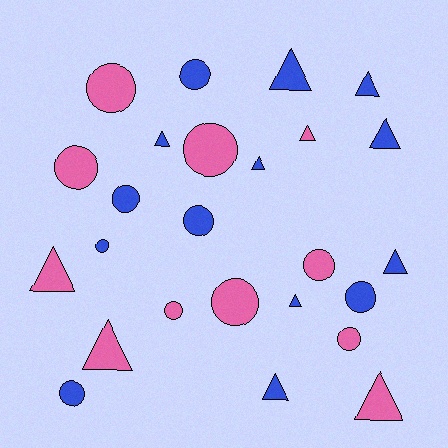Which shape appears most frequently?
Circle, with 13 objects.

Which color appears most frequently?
Blue, with 14 objects.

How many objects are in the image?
There are 25 objects.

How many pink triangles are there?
There are 4 pink triangles.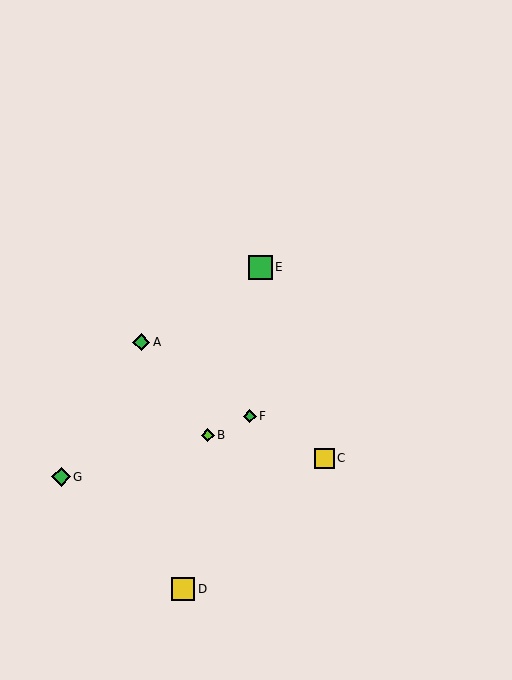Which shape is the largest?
The green square (labeled E) is the largest.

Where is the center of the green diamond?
The center of the green diamond is at (141, 342).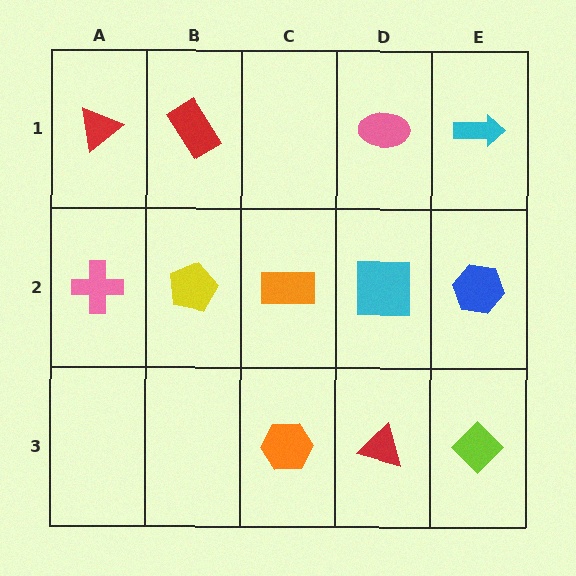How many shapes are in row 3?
3 shapes.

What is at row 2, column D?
A cyan square.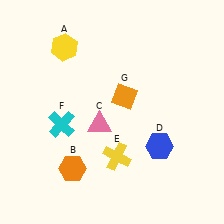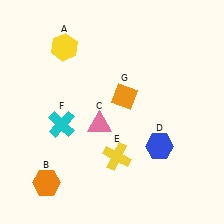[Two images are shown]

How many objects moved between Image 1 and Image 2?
1 object moved between the two images.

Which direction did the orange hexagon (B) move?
The orange hexagon (B) moved left.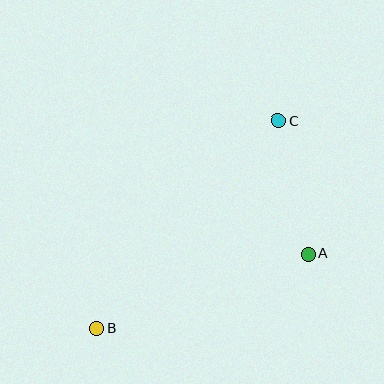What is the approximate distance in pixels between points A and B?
The distance between A and B is approximately 225 pixels.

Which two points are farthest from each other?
Points B and C are farthest from each other.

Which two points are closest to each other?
Points A and C are closest to each other.